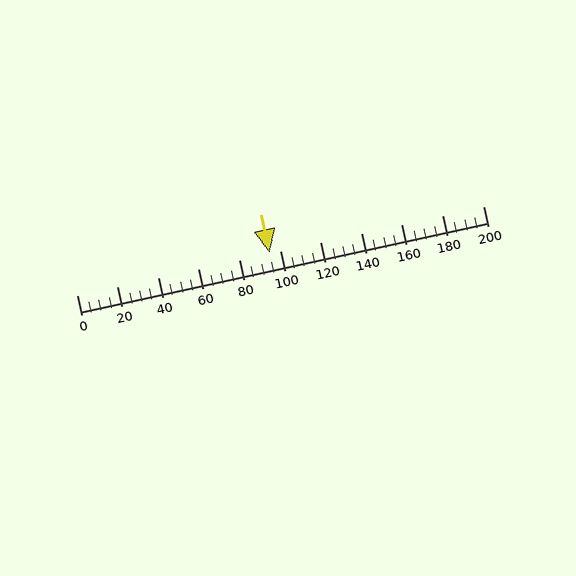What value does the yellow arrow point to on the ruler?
The yellow arrow points to approximately 95.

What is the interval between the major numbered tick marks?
The major tick marks are spaced 20 units apart.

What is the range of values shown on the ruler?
The ruler shows values from 0 to 200.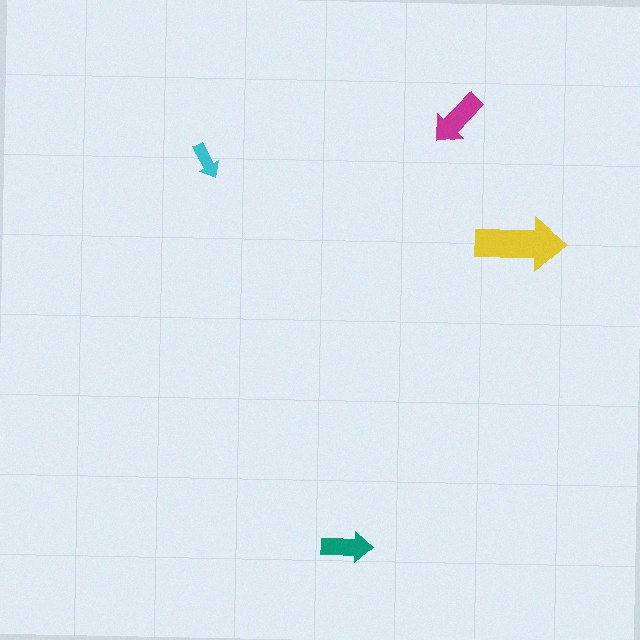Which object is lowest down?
The teal arrow is bottommost.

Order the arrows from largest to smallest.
the yellow one, the magenta one, the teal one, the cyan one.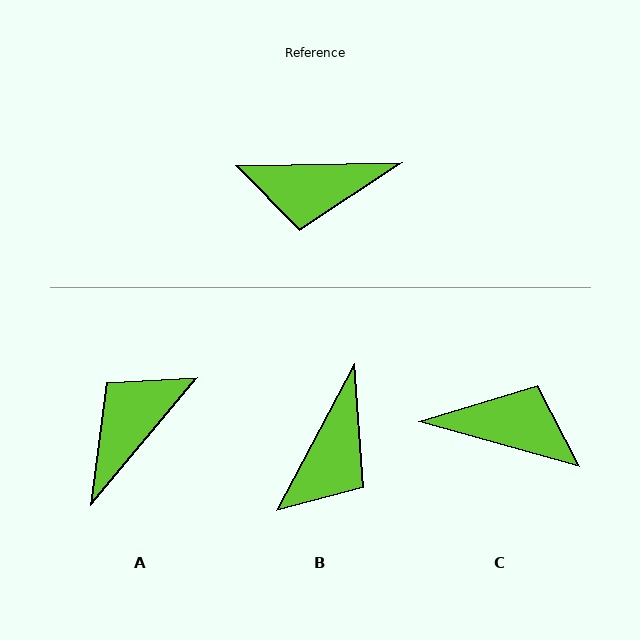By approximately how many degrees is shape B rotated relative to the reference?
Approximately 61 degrees counter-clockwise.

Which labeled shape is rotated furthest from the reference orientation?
C, about 163 degrees away.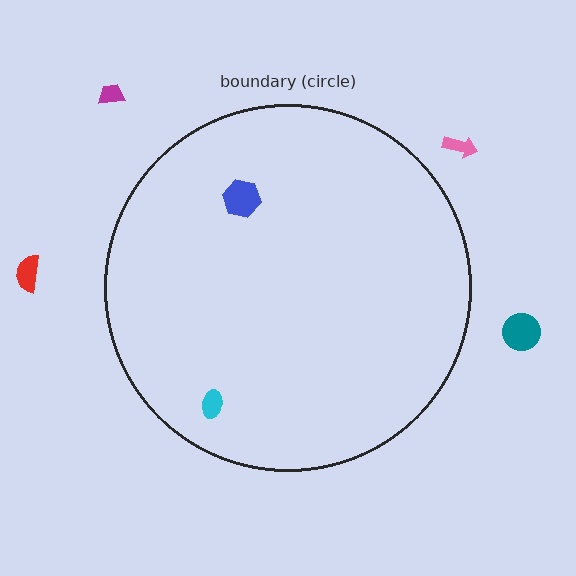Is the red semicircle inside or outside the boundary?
Outside.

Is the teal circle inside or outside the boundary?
Outside.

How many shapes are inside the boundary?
2 inside, 4 outside.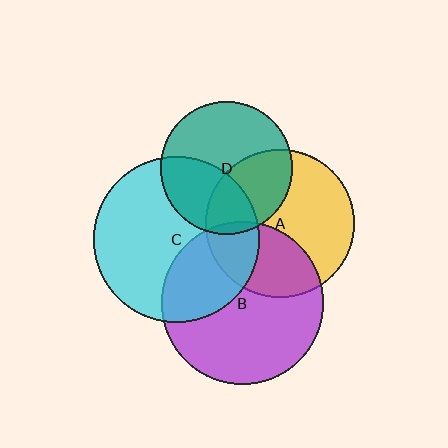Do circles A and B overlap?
Yes.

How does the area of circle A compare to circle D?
Approximately 1.3 times.